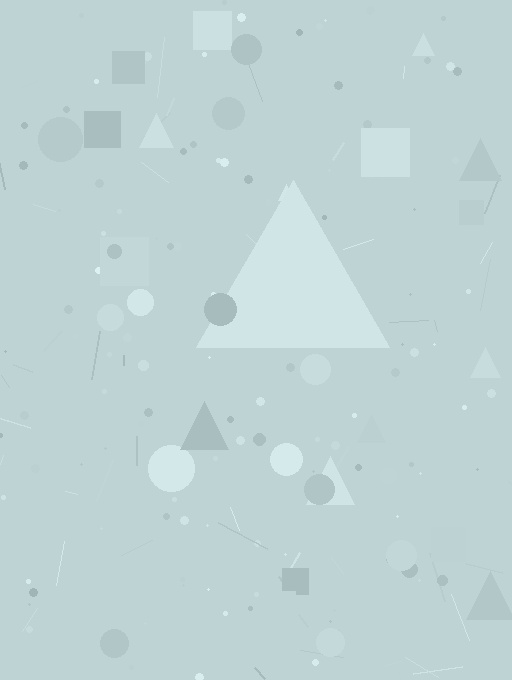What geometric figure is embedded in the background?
A triangle is embedded in the background.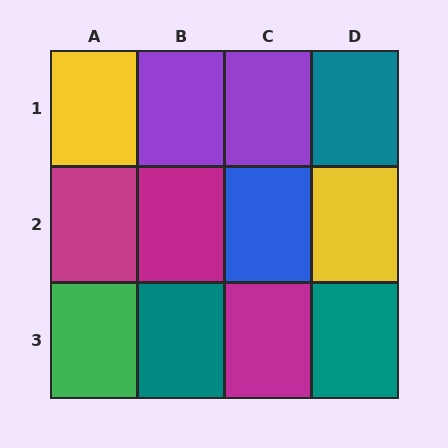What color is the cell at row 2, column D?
Yellow.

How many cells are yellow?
2 cells are yellow.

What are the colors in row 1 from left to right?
Yellow, purple, purple, teal.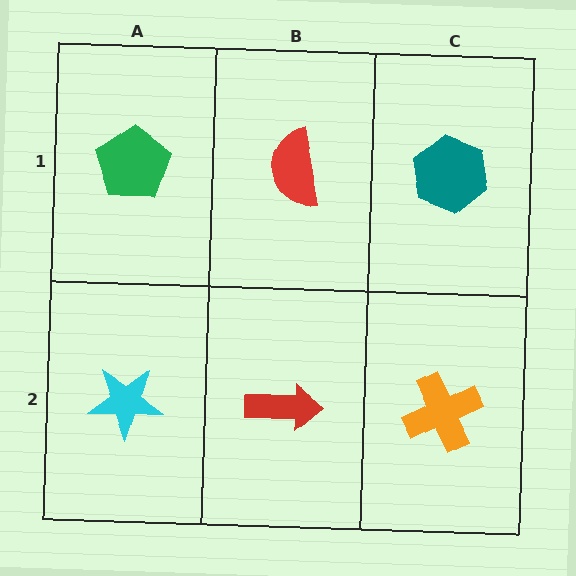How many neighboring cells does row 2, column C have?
2.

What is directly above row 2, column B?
A red semicircle.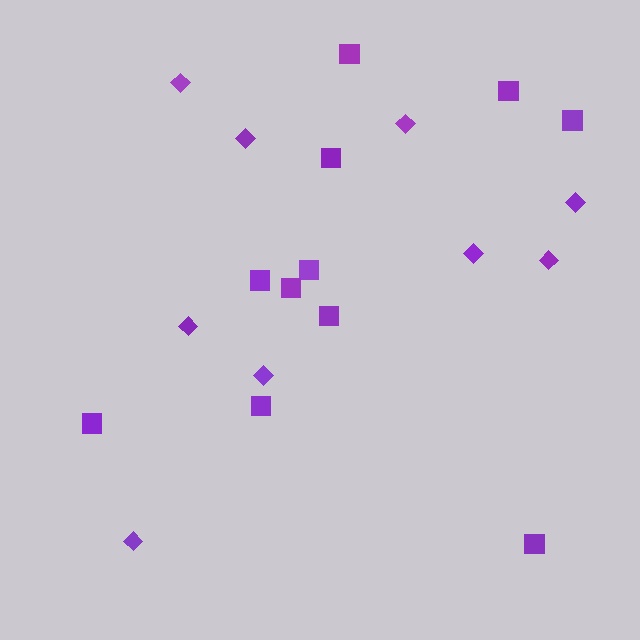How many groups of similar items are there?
There are 2 groups: one group of squares (11) and one group of diamonds (9).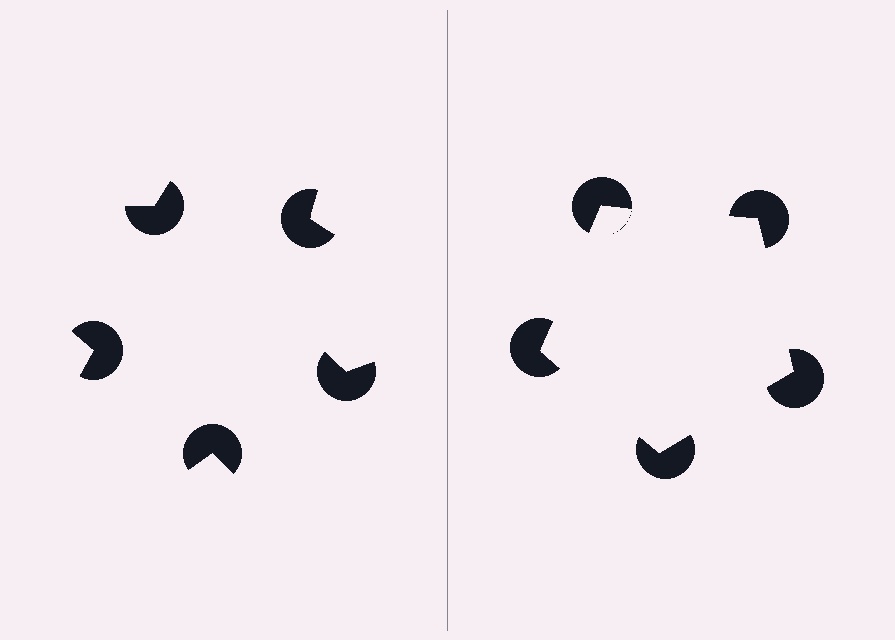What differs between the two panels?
The pac-man discs are positioned identically on both sides; only the wedge orientations differ. On the right they align to a pentagon; on the left they are misaligned.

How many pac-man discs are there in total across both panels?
10 — 5 on each side.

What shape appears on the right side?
An illusory pentagon.